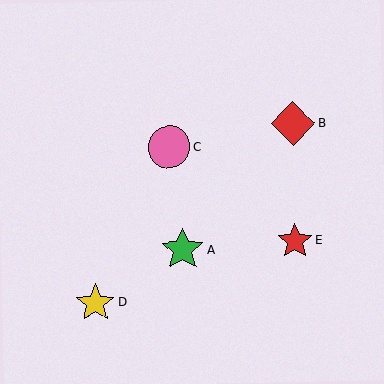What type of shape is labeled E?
Shape E is a red star.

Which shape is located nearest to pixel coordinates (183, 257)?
The green star (labeled A) at (183, 250) is nearest to that location.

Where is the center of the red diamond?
The center of the red diamond is at (293, 124).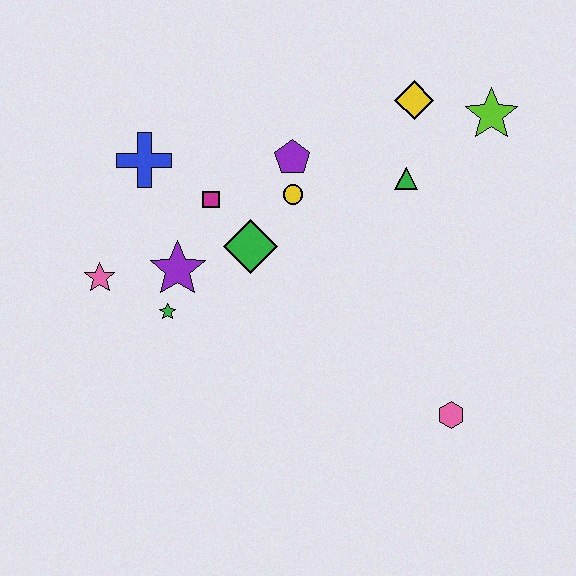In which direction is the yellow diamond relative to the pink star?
The yellow diamond is to the right of the pink star.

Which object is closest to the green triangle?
The yellow diamond is closest to the green triangle.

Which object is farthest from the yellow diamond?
The pink star is farthest from the yellow diamond.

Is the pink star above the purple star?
No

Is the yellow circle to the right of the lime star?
No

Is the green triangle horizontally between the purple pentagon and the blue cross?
No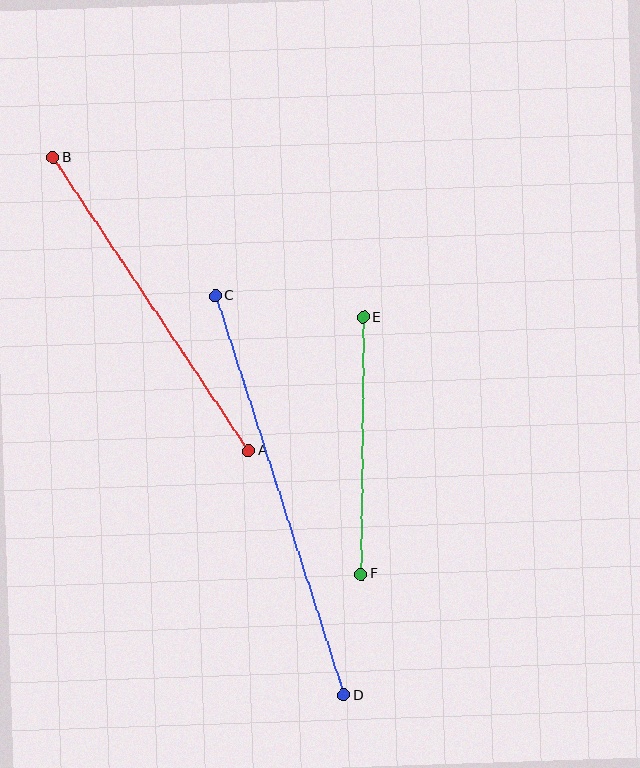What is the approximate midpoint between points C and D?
The midpoint is at approximately (280, 495) pixels.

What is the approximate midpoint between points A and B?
The midpoint is at approximately (151, 304) pixels.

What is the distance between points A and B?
The distance is approximately 353 pixels.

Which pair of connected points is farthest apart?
Points C and D are farthest apart.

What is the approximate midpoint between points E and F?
The midpoint is at approximately (362, 446) pixels.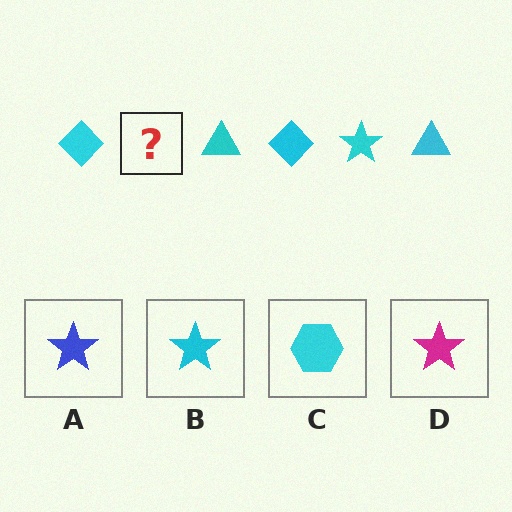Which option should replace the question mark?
Option B.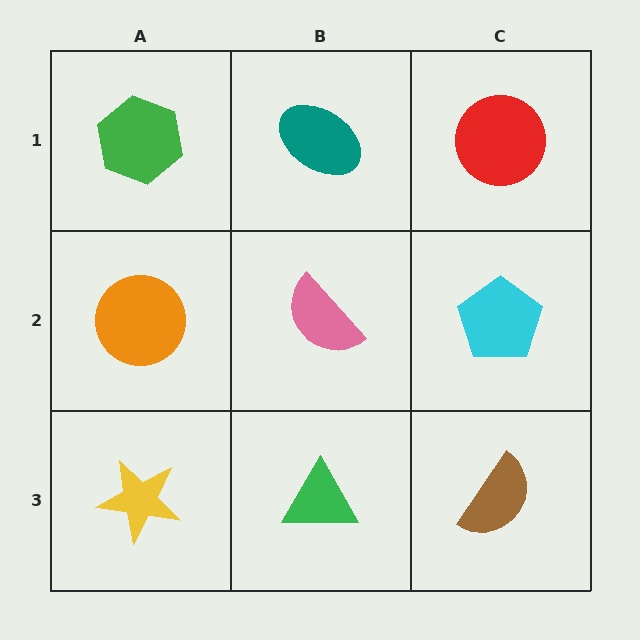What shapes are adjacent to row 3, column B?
A pink semicircle (row 2, column B), a yellow star (row 3, column A), a brown semicircle (row 3, column C).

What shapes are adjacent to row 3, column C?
A cyan pentagon (row 2, column C), a green triangle (row 3, column B).